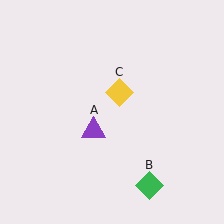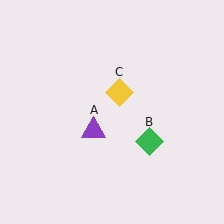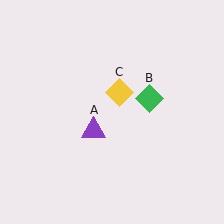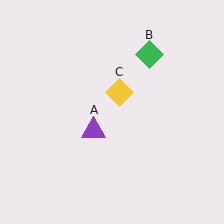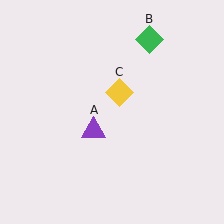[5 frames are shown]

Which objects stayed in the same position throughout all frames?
Purple triangle (object A) and yellow diamond (object C) remained stationary.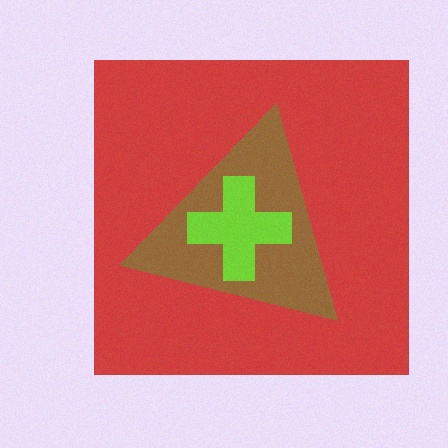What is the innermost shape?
The lime cross.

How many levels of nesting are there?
3.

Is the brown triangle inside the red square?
Yes.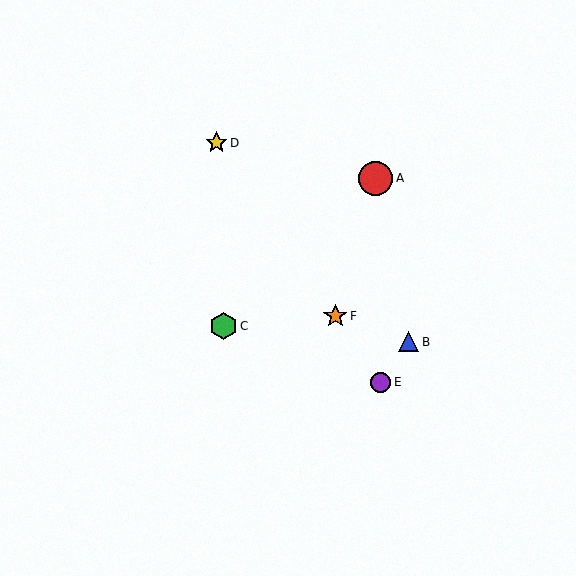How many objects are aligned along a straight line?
3 objects (D, E, F) are aligned along a straight line.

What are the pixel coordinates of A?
Object A is at (375, 178).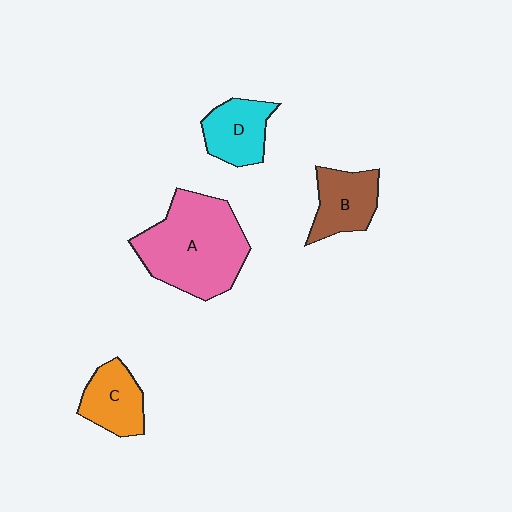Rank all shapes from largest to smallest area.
From largest to smallest: A (pink), B (brown), D (cyan), C (orange).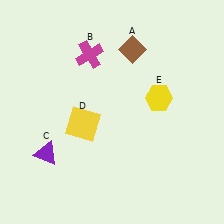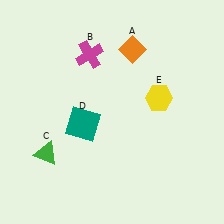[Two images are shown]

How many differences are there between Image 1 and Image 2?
There are 3 differences between the two images.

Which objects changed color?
A changed from brown to orange. C changed from purple to green. D changed from yellow to teal.